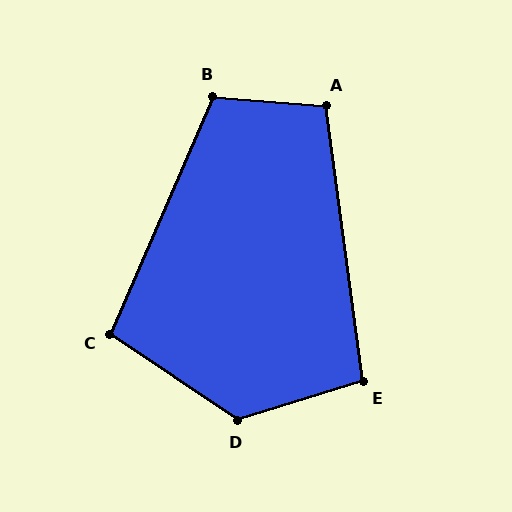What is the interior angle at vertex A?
Approximately 103 degrees (obtuse).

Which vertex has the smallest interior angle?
E, at approximately 99 degrees.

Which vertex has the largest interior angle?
D, at approximately 129 degrees.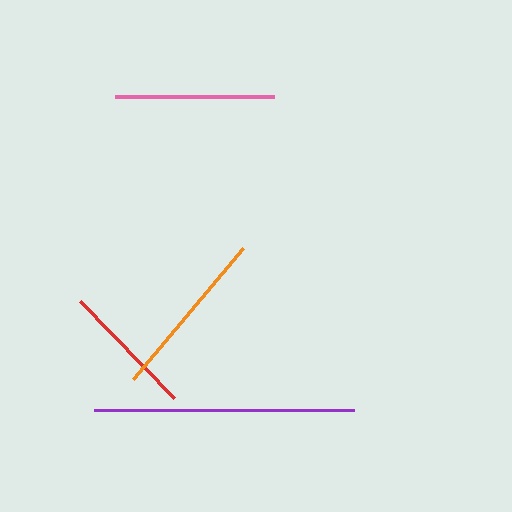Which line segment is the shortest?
The red line is the shortest at approximately 135 pixels.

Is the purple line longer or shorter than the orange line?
The purple line is longer than the orange line.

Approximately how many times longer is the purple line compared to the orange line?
The purple line is approximately 1.5 times the length of the orange line.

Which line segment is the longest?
The purple line is the longest at approximately 260 pixels.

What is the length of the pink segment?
The pink segment is approximately 159 pixels long.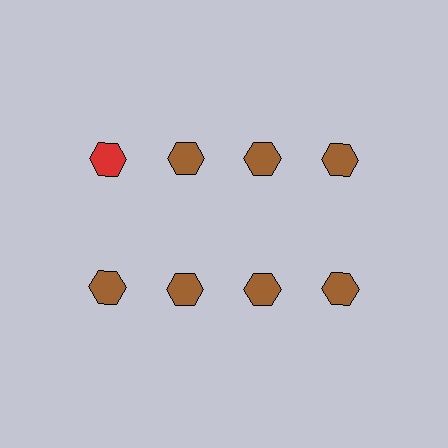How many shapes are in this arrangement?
There are 8 shapes arranged in a grid pattern.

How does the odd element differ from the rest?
It has a different color: red instead of brown.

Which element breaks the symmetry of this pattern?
The red hexagon in the top row, leftmost column breaks the symmetry. All other shapes are brown hexagons.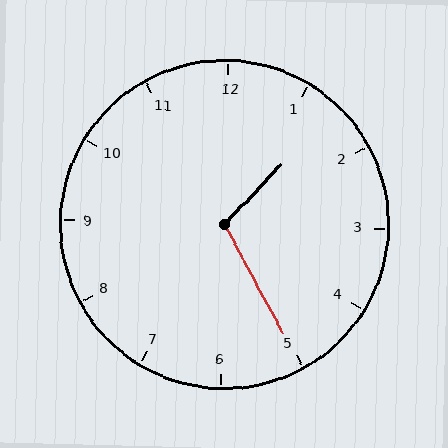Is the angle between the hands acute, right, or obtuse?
It is obtuse.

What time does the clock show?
1:25.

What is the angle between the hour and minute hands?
Approximately 108 degrees.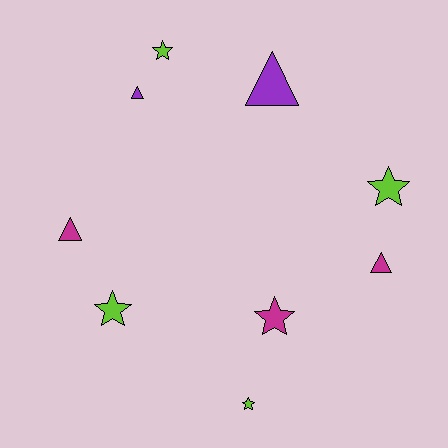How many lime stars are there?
There are 4 lime stars.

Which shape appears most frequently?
Star, with 5 objects.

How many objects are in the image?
There are 9 objects.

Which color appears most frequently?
Lime, with 4 objects.